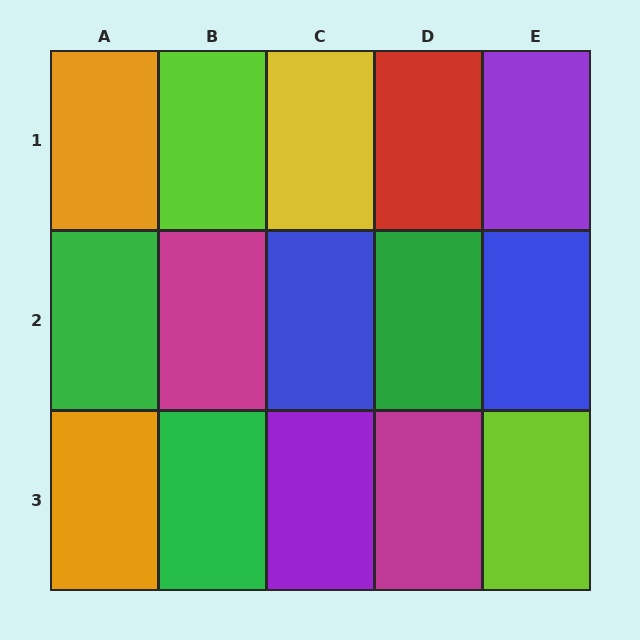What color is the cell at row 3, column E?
Lime.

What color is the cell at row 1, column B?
Lime.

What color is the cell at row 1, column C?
Yellow.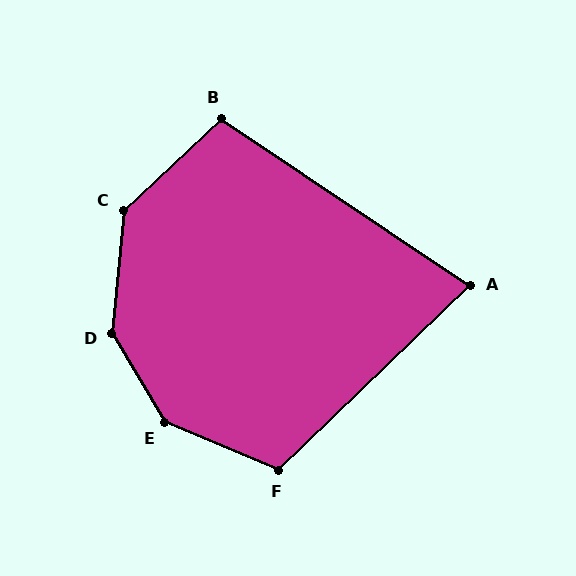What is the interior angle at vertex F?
Approximately 113 degrees (obtuse).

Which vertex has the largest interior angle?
E, at approximately 144 degrees.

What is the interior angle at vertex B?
Approximately 103 degrees (obtuse).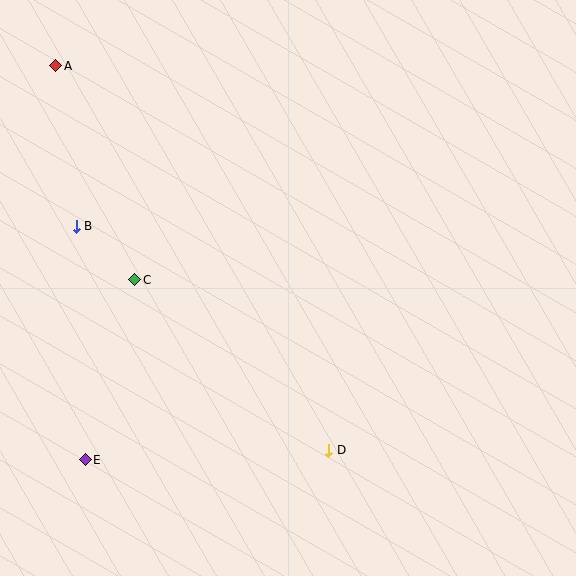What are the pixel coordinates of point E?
Point E is at (85, 460).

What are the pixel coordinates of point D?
Point D is at (329, 450).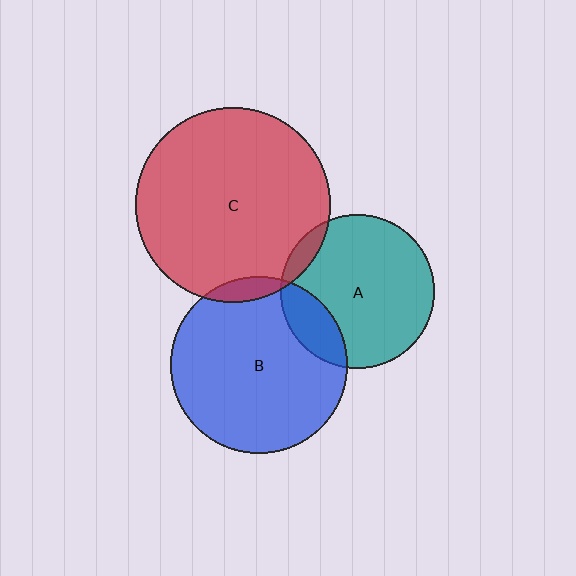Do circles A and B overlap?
Yes.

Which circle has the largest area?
Circle C (red).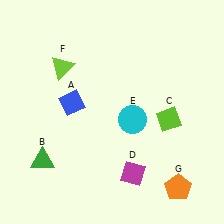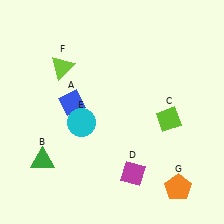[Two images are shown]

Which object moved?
The cyan circle (E) moved left.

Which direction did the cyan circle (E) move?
The cyan circle (E) moved left.